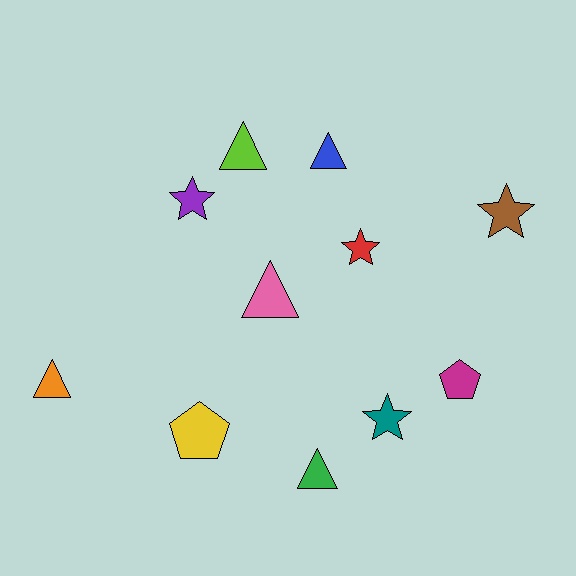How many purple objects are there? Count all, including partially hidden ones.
There is 1 purple object.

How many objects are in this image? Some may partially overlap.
There are 11 objects.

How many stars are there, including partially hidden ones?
There are 4 stars.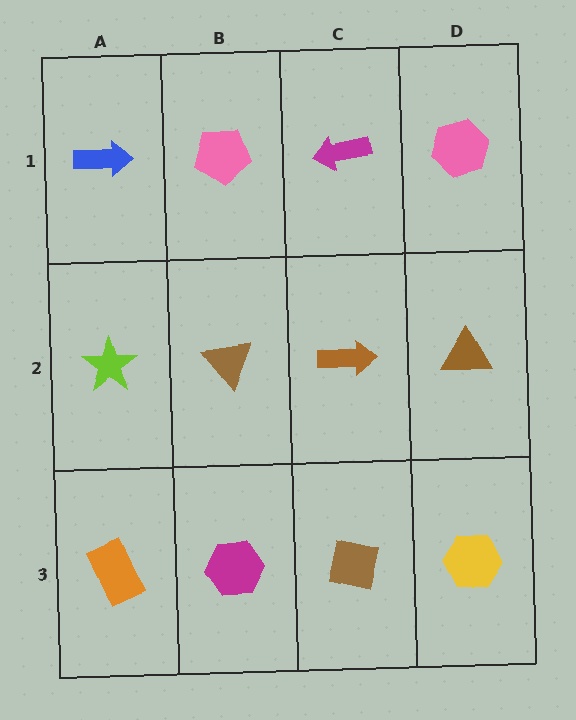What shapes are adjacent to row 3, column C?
A brown arrow (row 2, column C), a magenta hexagon (row 3, column B), a yellow hexagon (row 3, column D).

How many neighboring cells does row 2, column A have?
3.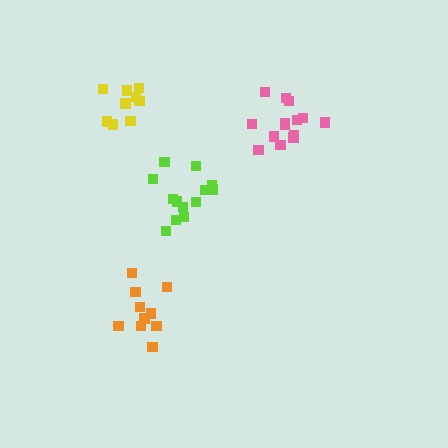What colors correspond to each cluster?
The clusters are colored: orange, pink, lime, yellow.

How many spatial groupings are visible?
There are 4 spatial groupings.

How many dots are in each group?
Group 1: 10 dots, Group 2: 14 dots, Group 3: 13 dots, Group 4: 10 dots (47 total).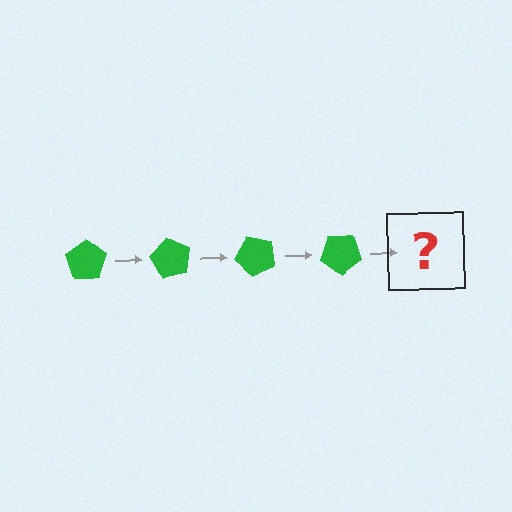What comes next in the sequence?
The next element should be a green pentagon rotated 240 degrees.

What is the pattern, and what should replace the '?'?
The pattern is that the pentagon rotates 60 degrees each step. The '?' should be a green pentagon rotated 240 degrees.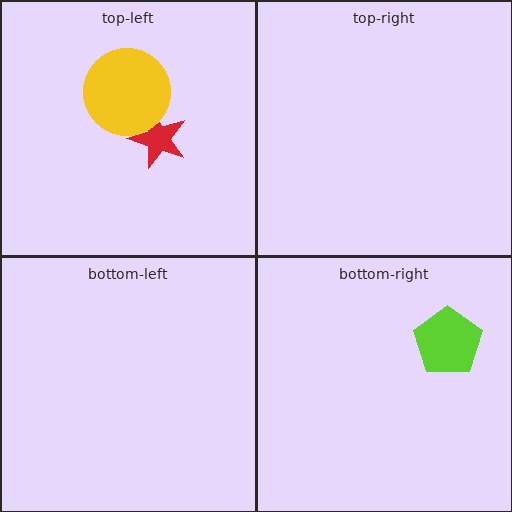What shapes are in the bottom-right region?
The lime pentagon.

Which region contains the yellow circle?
The top-left region.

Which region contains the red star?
The top-left region.